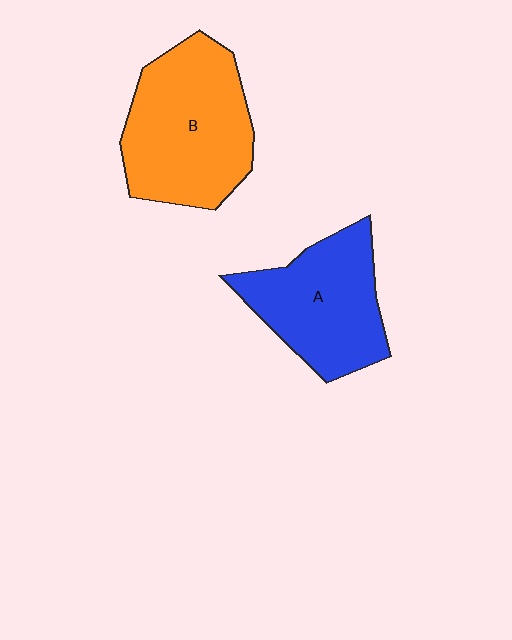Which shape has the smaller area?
Shape A (blue).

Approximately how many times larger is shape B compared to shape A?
Approximately 1.2 times.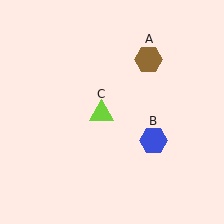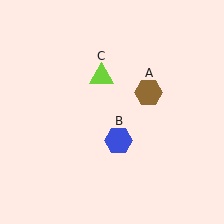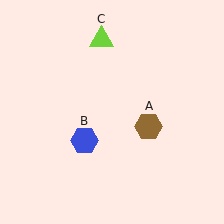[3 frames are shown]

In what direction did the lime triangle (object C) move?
The lime triangle (object C) moved up.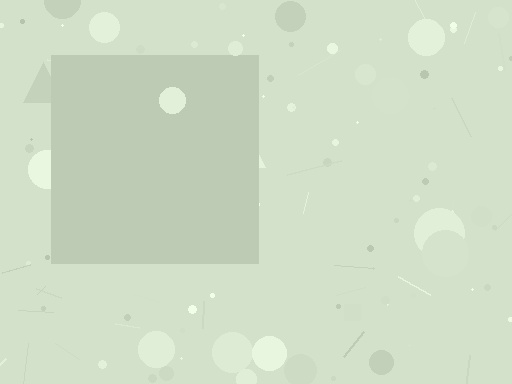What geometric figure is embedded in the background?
A square is embedded in the background.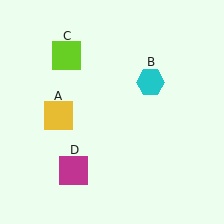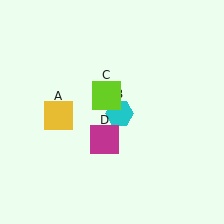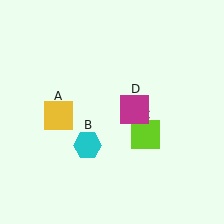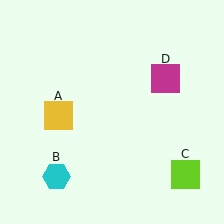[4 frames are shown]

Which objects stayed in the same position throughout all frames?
Yellow square (object A) remained stationary.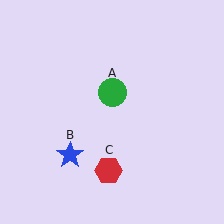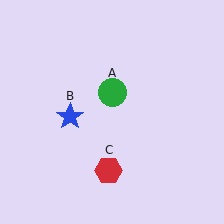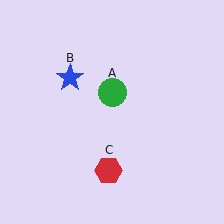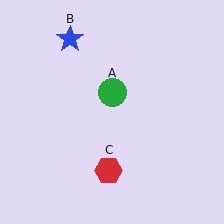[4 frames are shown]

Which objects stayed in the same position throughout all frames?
Green circle (object A) and red hexagon (object C) remained stationary.